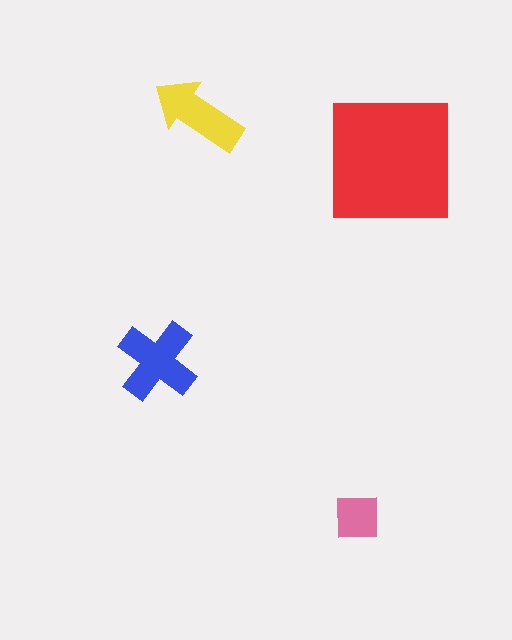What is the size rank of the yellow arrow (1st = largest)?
3rd.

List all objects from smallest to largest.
The pink square, the yellow arrow, the blue cross, the red square.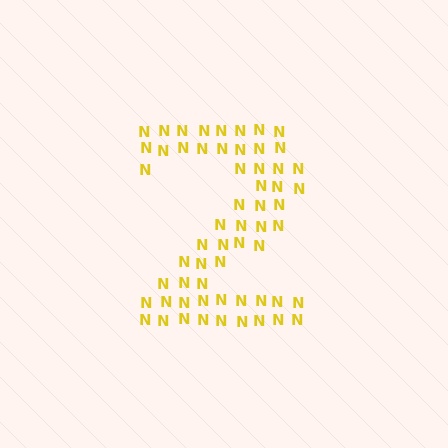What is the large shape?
The large shape is the digit 2.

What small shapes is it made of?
It is made of small letter N's.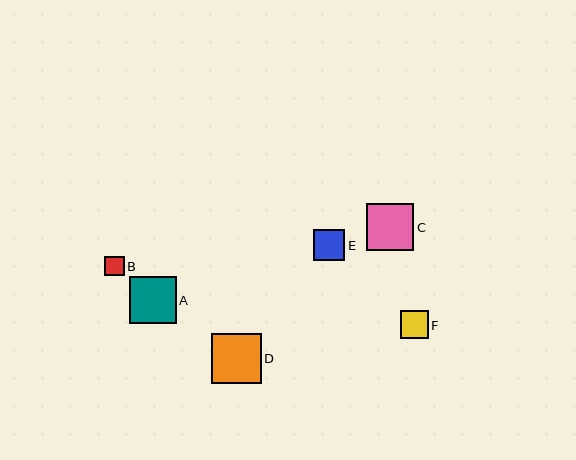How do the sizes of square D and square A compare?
Square D and square A are approximately the same size.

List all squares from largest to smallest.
From largest to smallest: D, C, A, E, F, B.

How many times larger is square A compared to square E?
Square A is approximately 1.5 times the size of square E.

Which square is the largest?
Square D is the largest with a size of approximately 50 pixels.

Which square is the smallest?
Square B is the smallest with a size of approximately 20 pixels.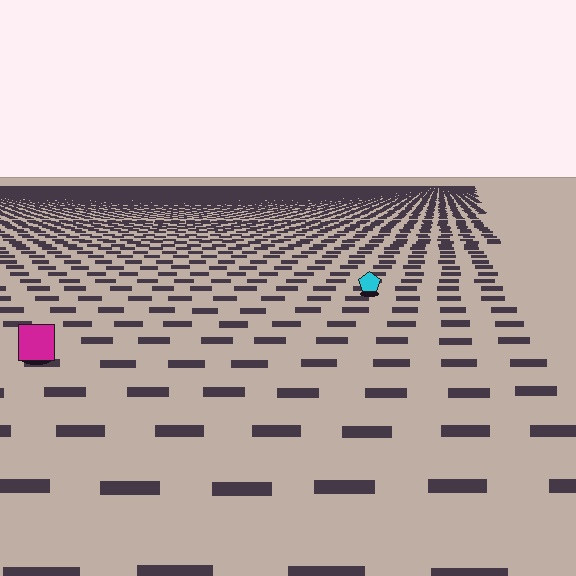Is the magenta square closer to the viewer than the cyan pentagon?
Yes. The magenta square is closer — you can tell from the texture gradient: the ground texture is coarser near it.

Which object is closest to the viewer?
The magenta square is closest. The texture marks near it are larger and more spread out.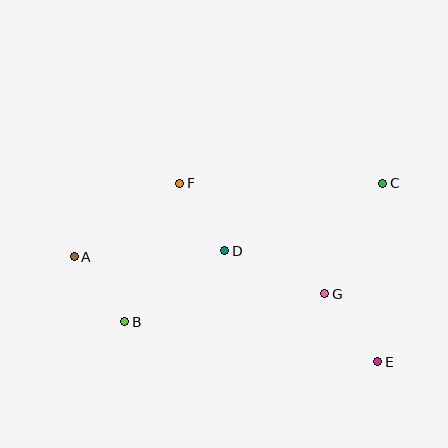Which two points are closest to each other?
Points D and F are closest to each other.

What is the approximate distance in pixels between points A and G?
The distance between A and G is approximately 253 pixels.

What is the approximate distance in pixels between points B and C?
The distance between B and C is approximately 293 pixels.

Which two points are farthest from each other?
Points A and E are farthest from each other.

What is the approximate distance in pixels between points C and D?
The distance between C and D is approximately 172 pixels.